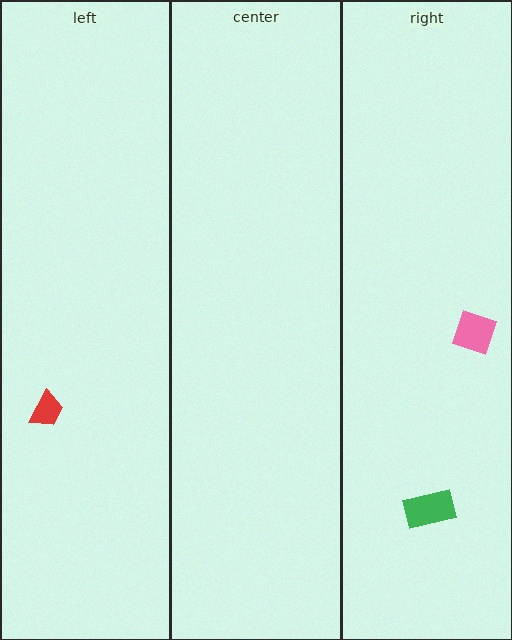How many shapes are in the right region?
2.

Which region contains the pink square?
The right region.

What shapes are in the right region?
The green rectangle, the pink square.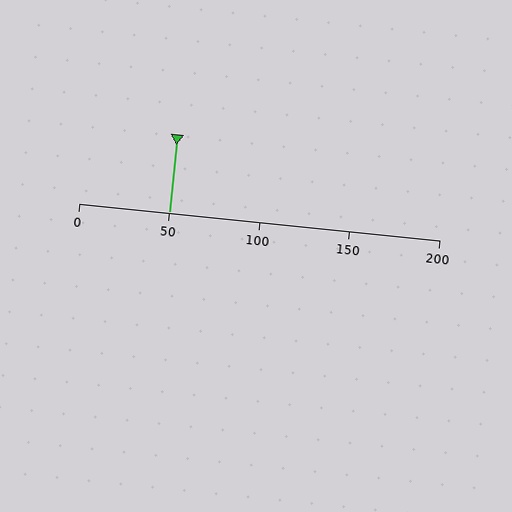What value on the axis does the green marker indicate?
The marker indicates approximately 50.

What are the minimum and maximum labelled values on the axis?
The axis runs from 0 to 200.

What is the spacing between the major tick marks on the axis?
The major ticks are spaced 50 apart.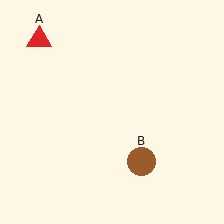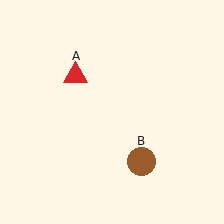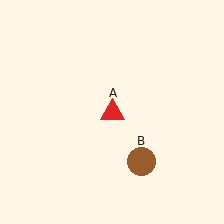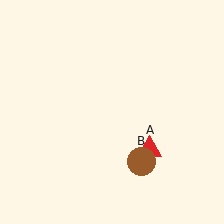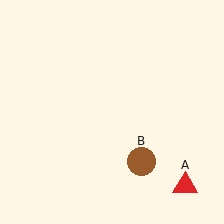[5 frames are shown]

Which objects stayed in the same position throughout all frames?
Brown circle (object B) remained stationary.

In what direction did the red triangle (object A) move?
The red triangle (object A) moved down and to the right.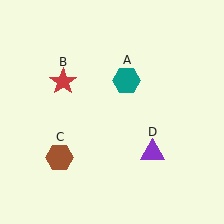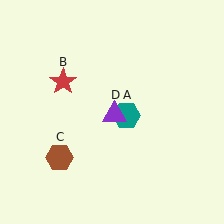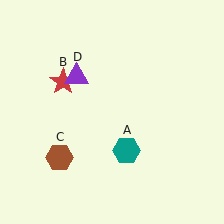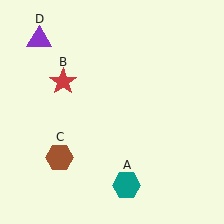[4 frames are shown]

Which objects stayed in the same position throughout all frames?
Red star (object B) and brown hexagon (object C) remained stationary.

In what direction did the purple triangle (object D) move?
The purple triangle (object D) moved up and to the left.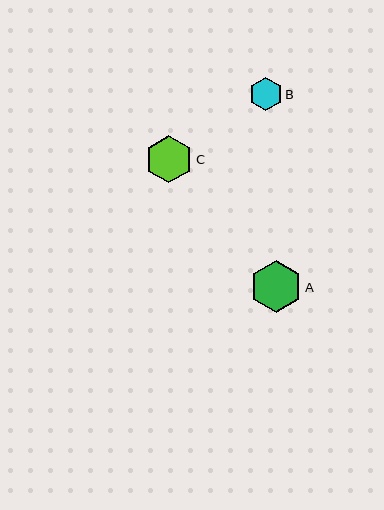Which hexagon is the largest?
Hexagon A is the largest with a size of approximately 52 pixels.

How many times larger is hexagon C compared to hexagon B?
Hexagon C is approximately 1.4 times the size of hexagon B.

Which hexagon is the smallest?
Hexagon B is the smallest with a size of approximately 33 pixels.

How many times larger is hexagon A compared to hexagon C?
Hexagon A is approximately 1.1 times the size of hexagon C.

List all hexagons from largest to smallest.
From largest to smallest: A, C, B.